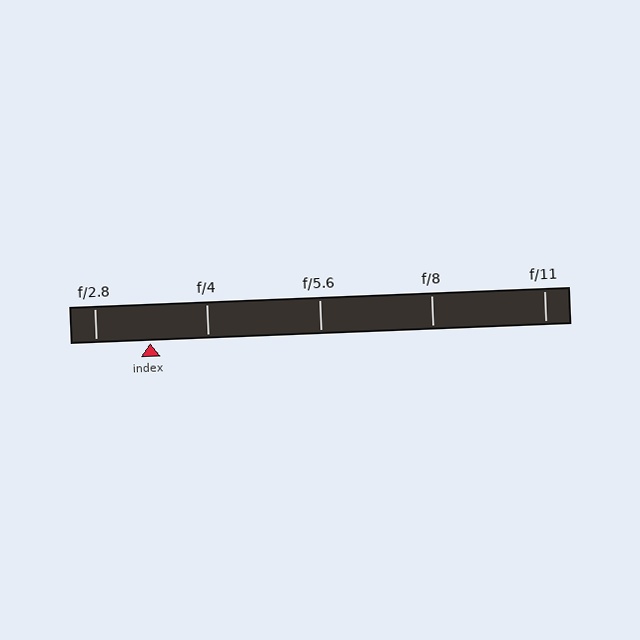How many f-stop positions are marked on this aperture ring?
There are 5 f-stop positions marked.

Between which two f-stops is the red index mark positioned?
The index mark is between f/2.8 and f/4.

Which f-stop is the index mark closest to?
The index mark is closest to f/2.8.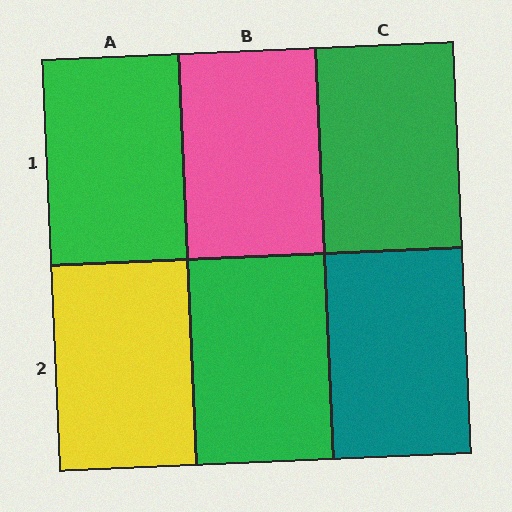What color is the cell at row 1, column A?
Green.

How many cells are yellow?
1 cell is yellow.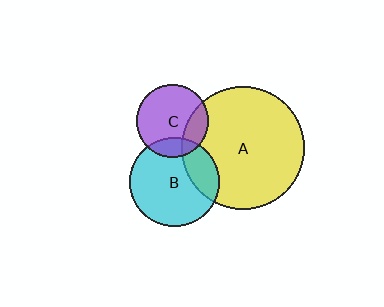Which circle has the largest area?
Circle A (yellow).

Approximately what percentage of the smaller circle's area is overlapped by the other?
Approximately 25%.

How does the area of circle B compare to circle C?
Approximately 1.5 times.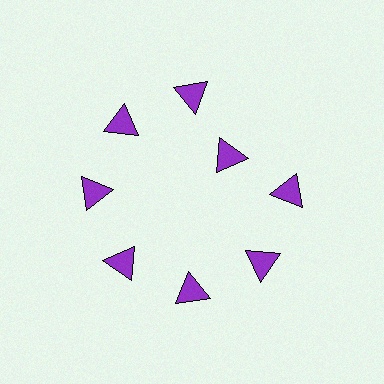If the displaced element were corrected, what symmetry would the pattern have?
It would have 8-fold rotational symmetry — the pattern would map onto itself every 45 degrees.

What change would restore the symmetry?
The symmetry would be restored by moving it outward, back onto the ring so that all 8 triangles sit at equal angles and equal distance from the center.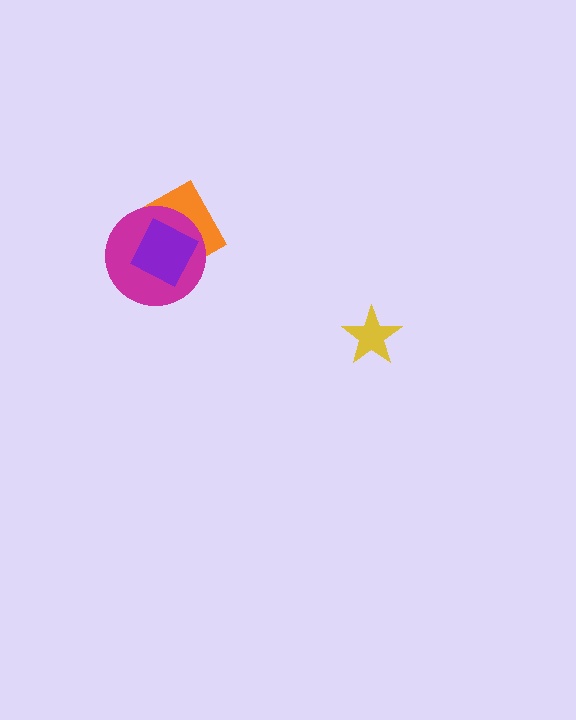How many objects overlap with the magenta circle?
2 objects overlap with the magenta circle.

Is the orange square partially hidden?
Yes, it is partially covered by another shape.